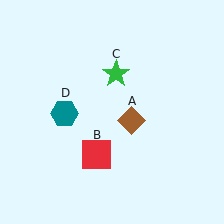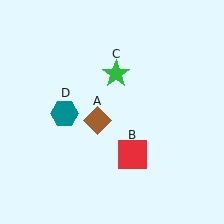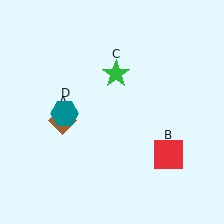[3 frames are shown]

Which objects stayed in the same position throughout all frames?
Green star (object C) and teal hexagon (object D) remained stationary.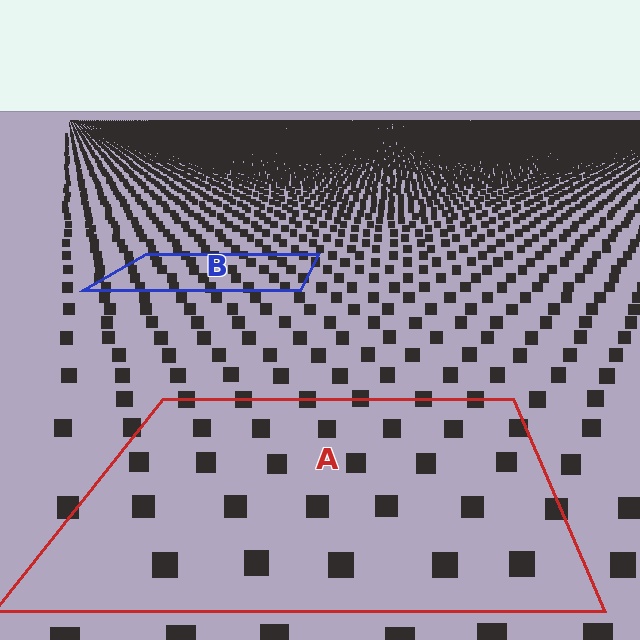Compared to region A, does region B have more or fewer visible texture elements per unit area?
Region B has more texture elements per unit area — they are packed more densely because it is farther away.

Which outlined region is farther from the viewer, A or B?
Region B is farther from the viewer — the texture elements inside it appear smaller and more densely packed.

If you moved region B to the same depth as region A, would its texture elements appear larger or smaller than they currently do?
They would appear larger. At a closer depth, the same texture elements are projected at a bigger on-screen size.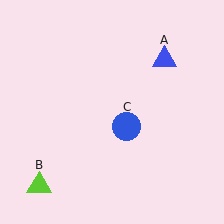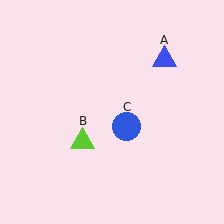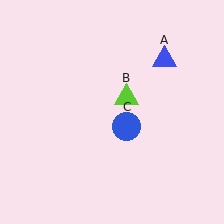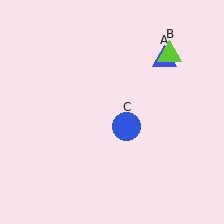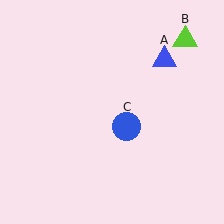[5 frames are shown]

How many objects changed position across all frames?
1 object changed position: lime triangle (object B).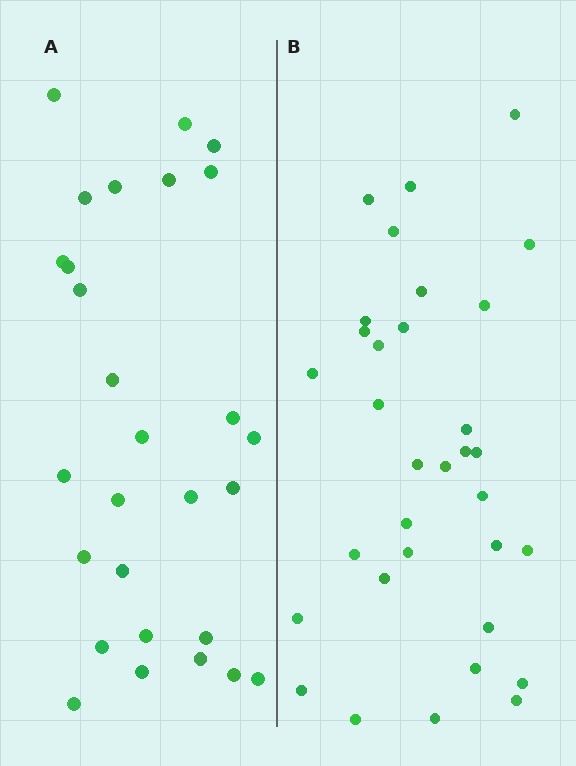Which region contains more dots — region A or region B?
Region B (the right region) has more dots.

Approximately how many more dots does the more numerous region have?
Region B has about 5 more dots than region A.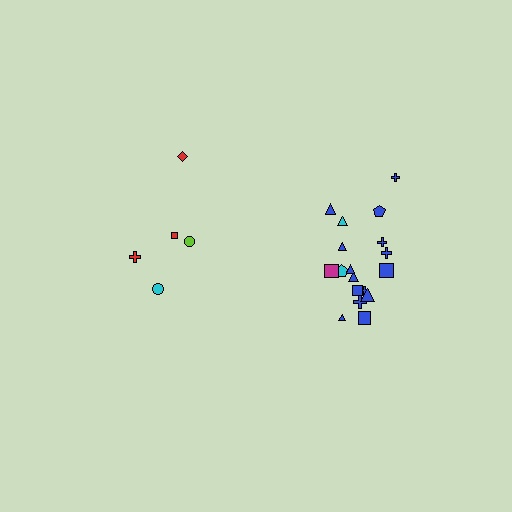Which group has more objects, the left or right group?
The right group.